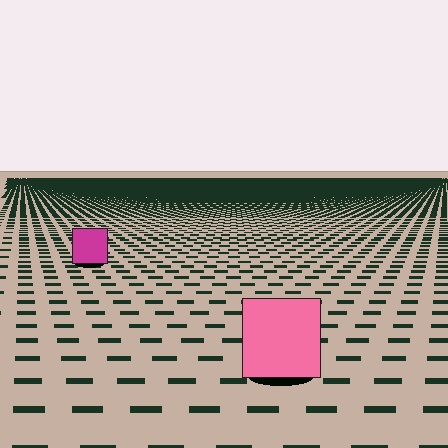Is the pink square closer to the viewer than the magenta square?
Yes. The pink square is closer — you can tell from the texture gradient: the ground texture is coarser near it.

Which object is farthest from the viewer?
The magenta square is farthest from the viewer. It appears smaller and the ground texture around it is denser.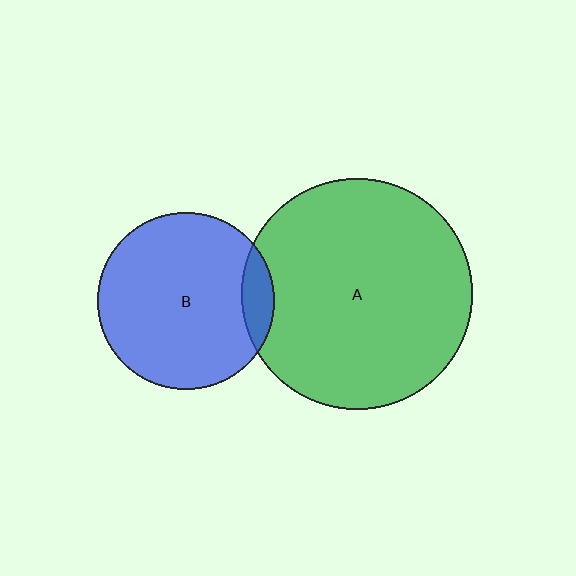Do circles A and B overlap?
Yes.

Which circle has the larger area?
Circle A (green).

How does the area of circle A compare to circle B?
Approximately 1.7 times.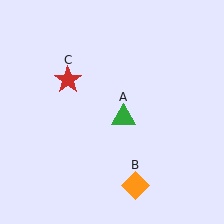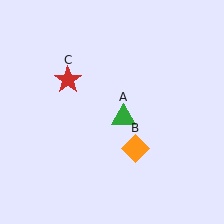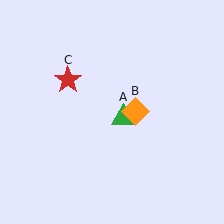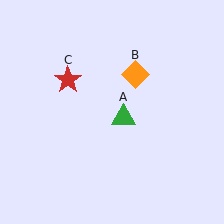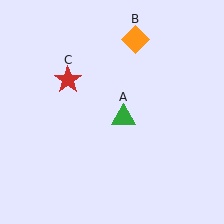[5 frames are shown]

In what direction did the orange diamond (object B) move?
The orange diamond (object B) moved up.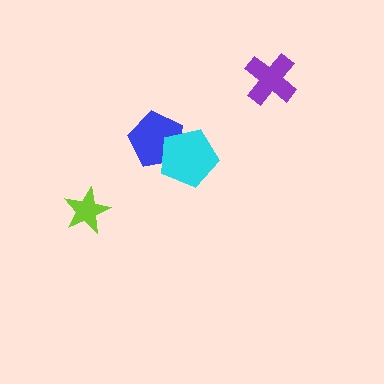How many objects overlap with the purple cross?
0 objects overlap with the purple cross.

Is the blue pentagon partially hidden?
Yes, it is partially covered by another shape.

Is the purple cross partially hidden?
No, no other shape covers it.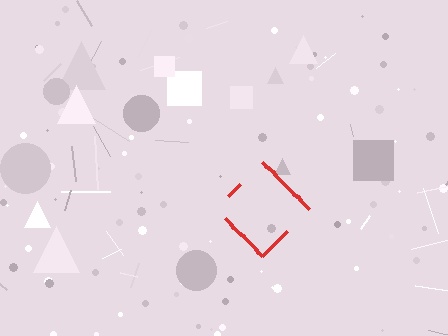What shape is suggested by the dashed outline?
The dashed outline suggests a diamond.